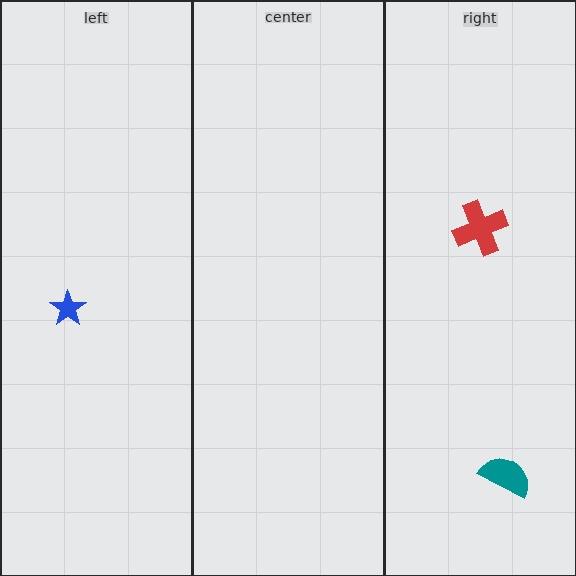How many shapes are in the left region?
1.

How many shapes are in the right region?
2.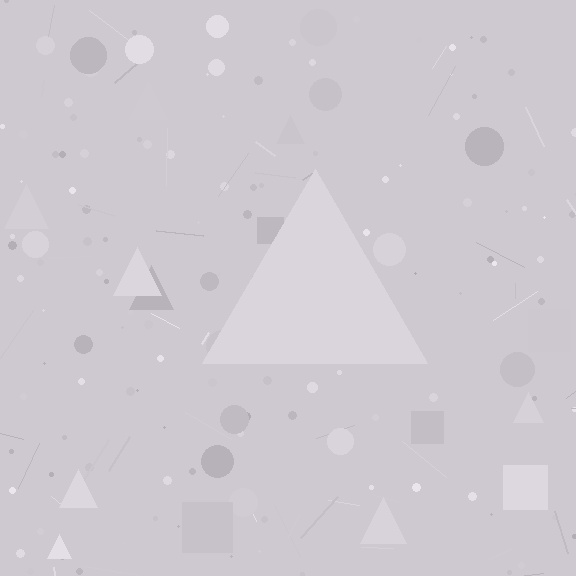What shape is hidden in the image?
A triangle is hidden in the image.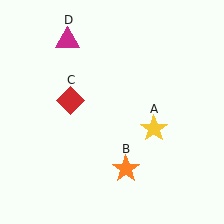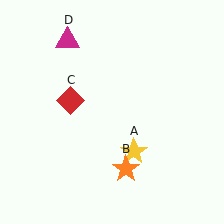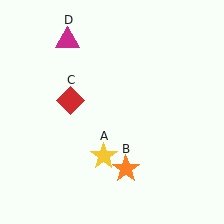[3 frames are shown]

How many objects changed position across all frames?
1 object changed position: yellow star (object A).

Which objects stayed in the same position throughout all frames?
Orange star (object B) and red diamond (object C) and magenta triangle (object D) remained stationary.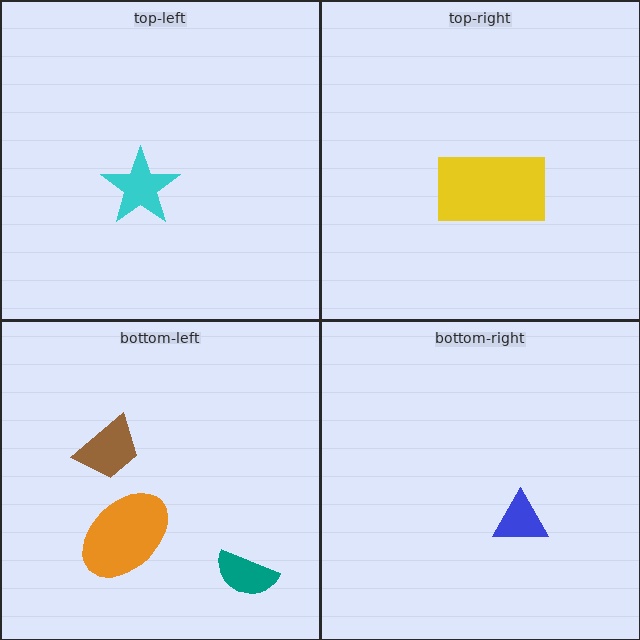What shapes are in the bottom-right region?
The blue triangle.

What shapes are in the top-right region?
The yellow rectangle.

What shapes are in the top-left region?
The cyan star.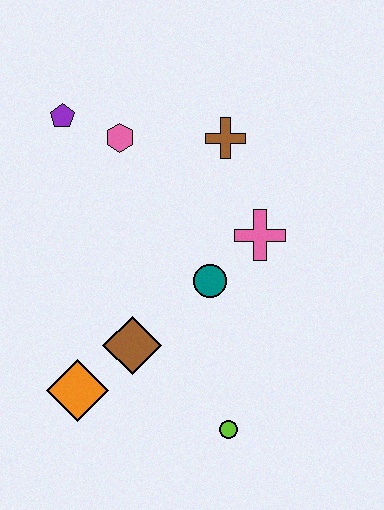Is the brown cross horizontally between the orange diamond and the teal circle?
No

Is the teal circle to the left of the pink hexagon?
No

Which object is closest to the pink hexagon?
The purple pentagon is closest to the pink hexagon.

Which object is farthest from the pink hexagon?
The lime circle is farthest from the pink hexagon.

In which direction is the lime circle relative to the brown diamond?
The lime circle is to the right of the brown diamond.